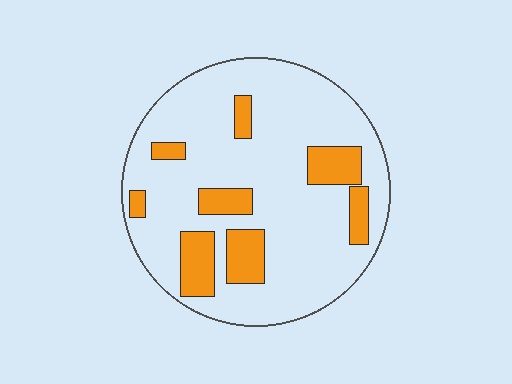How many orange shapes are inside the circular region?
8.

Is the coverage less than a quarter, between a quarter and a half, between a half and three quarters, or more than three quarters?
Less than a quarter.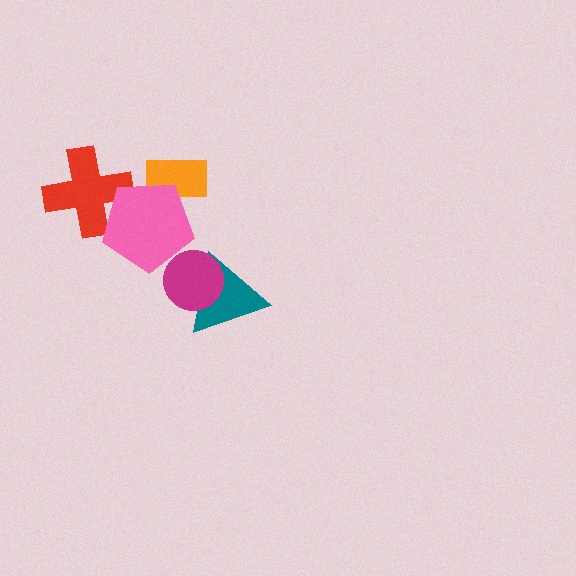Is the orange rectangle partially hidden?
Yes, it is partially covered by another shape.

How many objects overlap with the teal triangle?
1 object overlaps with the teal triangle.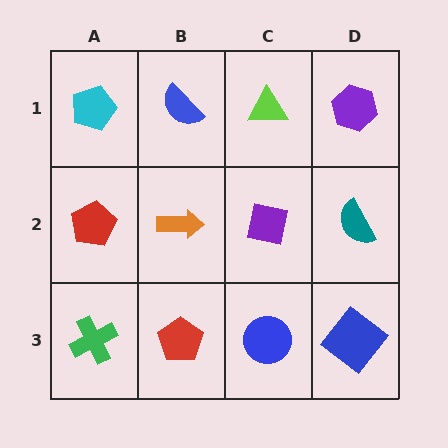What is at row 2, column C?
A purple square.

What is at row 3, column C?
A blue circle.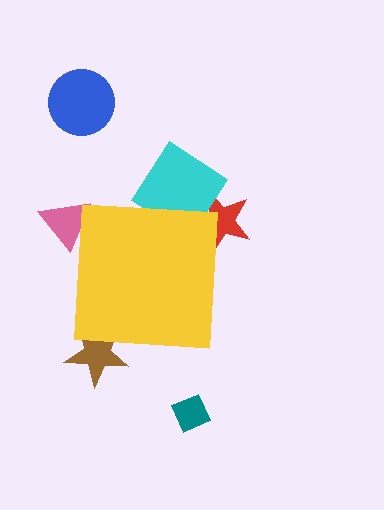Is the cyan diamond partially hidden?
Yes, the cyan diamond is partially hidden behind the yellow square.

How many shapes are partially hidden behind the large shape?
4 shapes are partially hidden.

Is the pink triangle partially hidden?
Yes, the pink triangle is partially hidden behind the yellow square.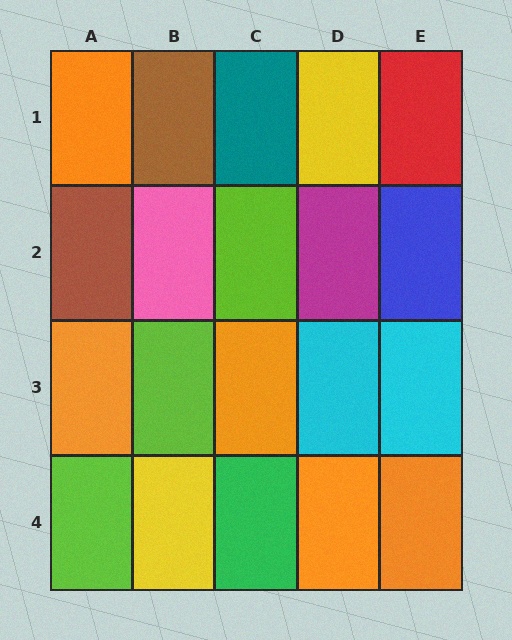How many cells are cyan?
2 cells are cyan.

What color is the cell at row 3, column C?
Orange.